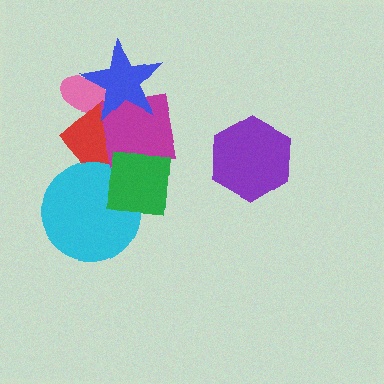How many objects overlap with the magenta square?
4 objects overlap with the magenta square.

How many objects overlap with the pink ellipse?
3 objects overlap with the pink ellipse.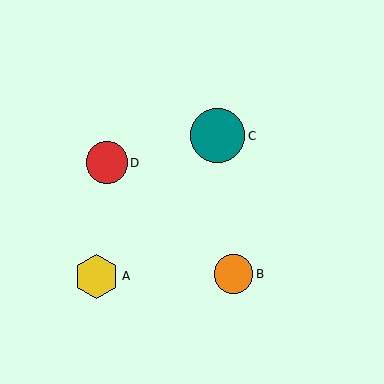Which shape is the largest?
The teal circle (labeled C) is the largest.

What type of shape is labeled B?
Shape B is an orange circle.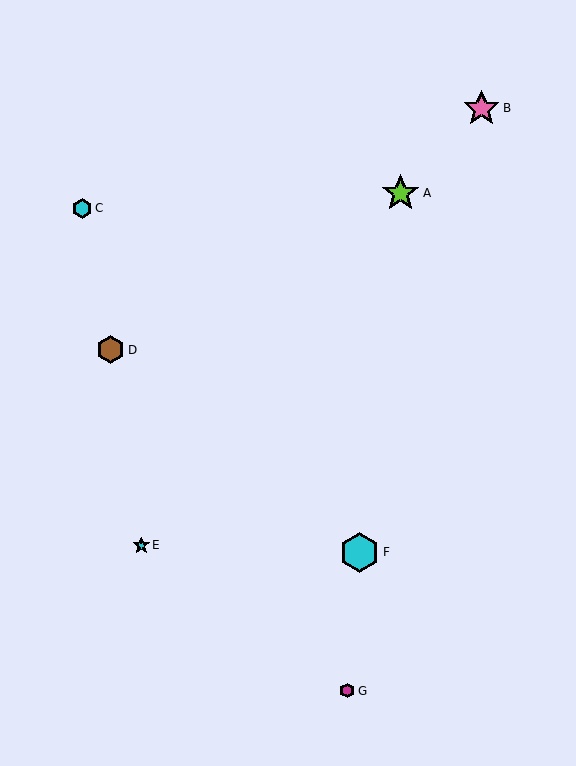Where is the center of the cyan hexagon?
The center of the cyan hexagon is at (82, 208).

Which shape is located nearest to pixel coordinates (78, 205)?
The cyan hexagon (labeled C) at (82, 208) is nearest to that location.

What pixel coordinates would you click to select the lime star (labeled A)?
Click at (401, 193) to select the lime star A.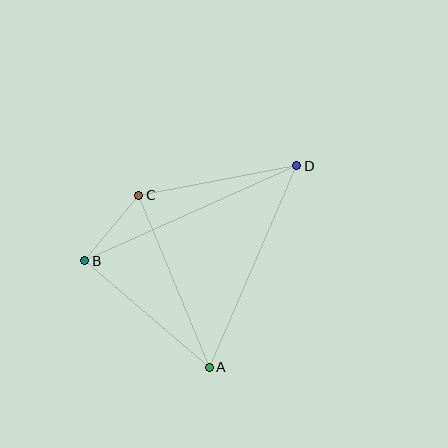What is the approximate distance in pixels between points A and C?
The distance between A and C is approximately 186 pixels.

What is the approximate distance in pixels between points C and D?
The distance between C and D is approximately 161 pixels.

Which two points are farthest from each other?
Points B and D are farthest from each other.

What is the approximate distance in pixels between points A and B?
The distance between A and B is approximately 164 pixels.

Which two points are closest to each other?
Points B and C are closest to each other.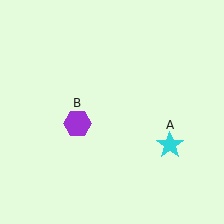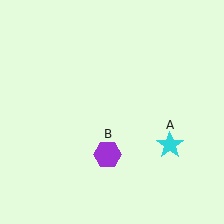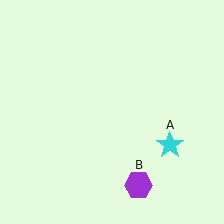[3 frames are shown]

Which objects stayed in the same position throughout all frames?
Cyan star (object A) remained stationary.